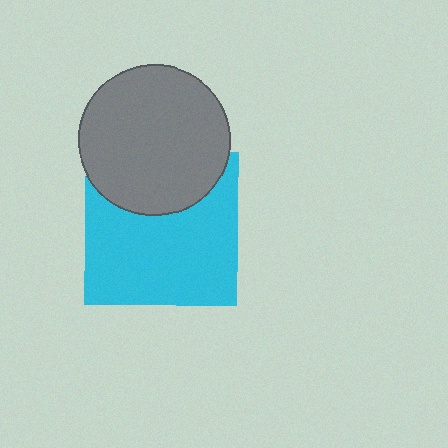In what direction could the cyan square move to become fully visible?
The cyan square could move down. That would shift it out from behind the gray circle entirely.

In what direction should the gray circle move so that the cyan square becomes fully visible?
The gray circle should move up. That is the shortest direction to clear the overlap and leave the cyan square fully visible.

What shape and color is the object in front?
The object in front is a gray circle.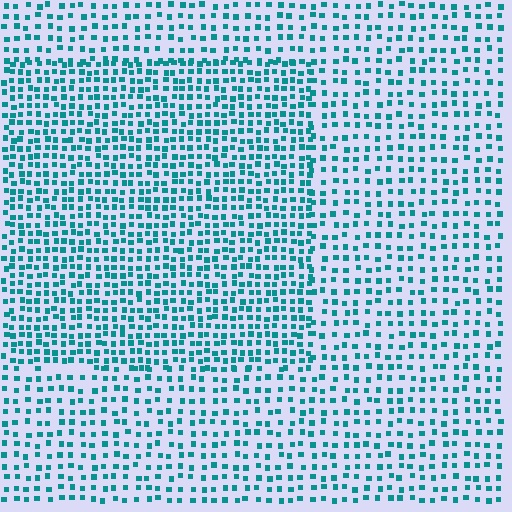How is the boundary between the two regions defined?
The boundary is defined by a change in element density (approximately 1.7x ratio). All elements are the same color, size, and shape.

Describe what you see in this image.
The image contains small teal elements arranged at two different densities. A rectangle-shaped region is visible where the elements are more densely packed than the surrounding area.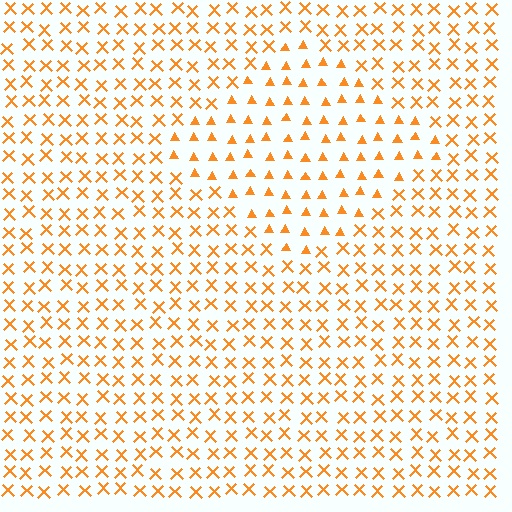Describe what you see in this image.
The image is filled with small orange elements arranged in a uniform grid. A diamond-shaped region contains triangles, while the surrounding area contains X marks. The boundary is defined purely by the change in element shape.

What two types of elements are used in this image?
The image uses triangles inside the diamond region and X marks outside it.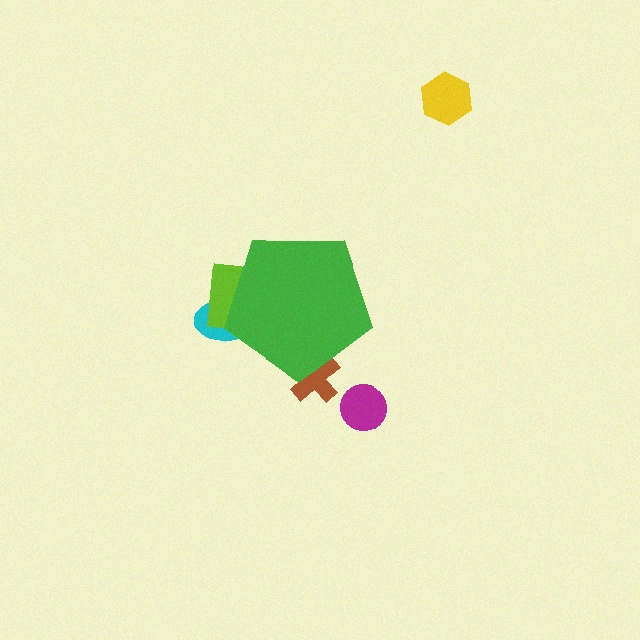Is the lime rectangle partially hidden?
Yes, the lime rectangle is partially hidden behind the green pentagon.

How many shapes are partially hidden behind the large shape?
3 shapes are partially hidden.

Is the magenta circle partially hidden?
No, the magenta circle is fully visible.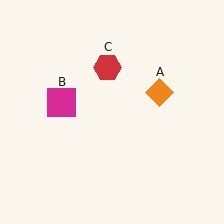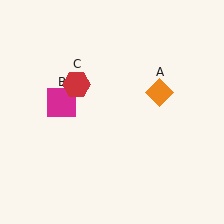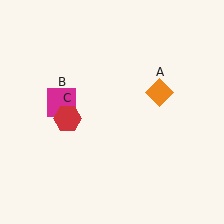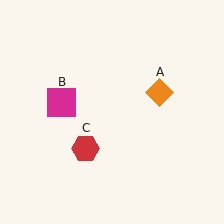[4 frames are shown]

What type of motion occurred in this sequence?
The red hexagon (object C) rotated counterclockwise around the center of the scene.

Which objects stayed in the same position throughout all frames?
Orange diamond (object A) and magenta square (object B) remained stationary.